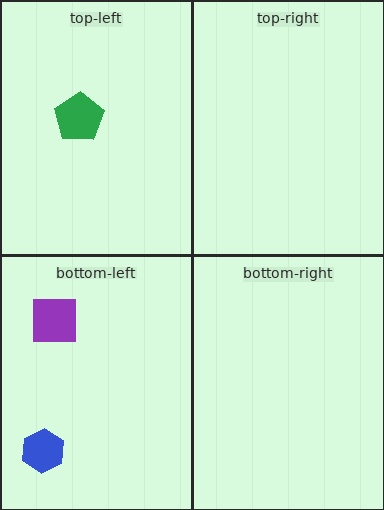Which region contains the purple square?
The bottom-left region.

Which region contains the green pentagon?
The top-left region.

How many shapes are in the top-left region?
1.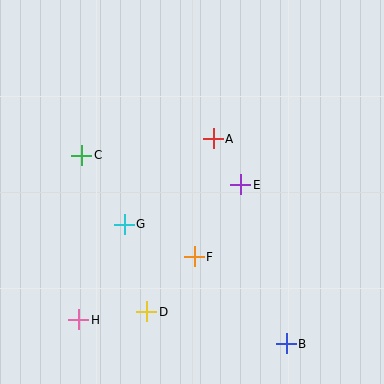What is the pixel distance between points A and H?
The distance between A and H is 225 pixels.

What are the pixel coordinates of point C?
Point C is at (82, 155).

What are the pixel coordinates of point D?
Point D is at (147, 312).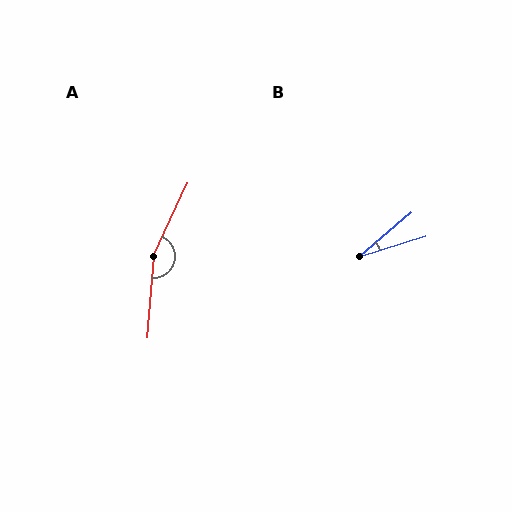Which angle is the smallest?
B, at approximately 23 degrees.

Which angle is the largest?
A, at approximately 159 degrees.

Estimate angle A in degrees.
Approximately 159 degrees.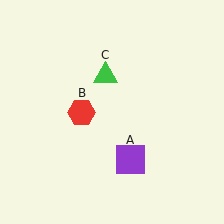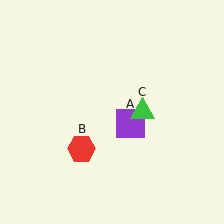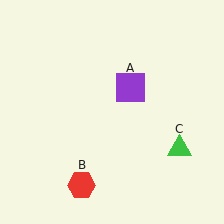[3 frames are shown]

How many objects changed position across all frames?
3 objects changed position: purple square (object A), red hexagon (object B), green triangle (object C).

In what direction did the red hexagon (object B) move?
The red hexagon (object B) moved down.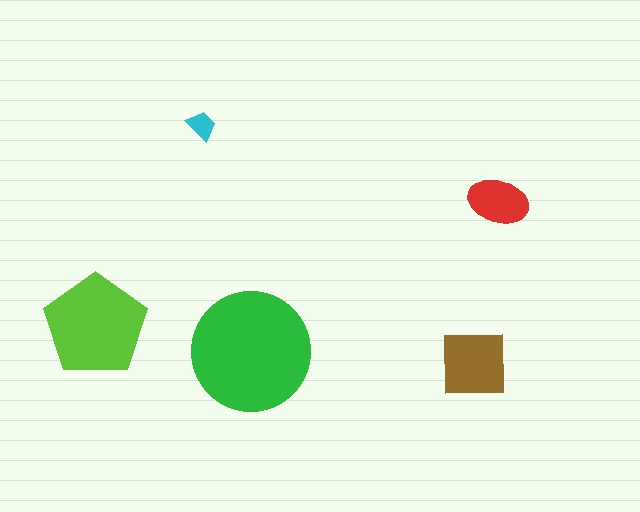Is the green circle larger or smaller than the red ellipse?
Larger.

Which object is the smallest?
The cyan trapezoid.